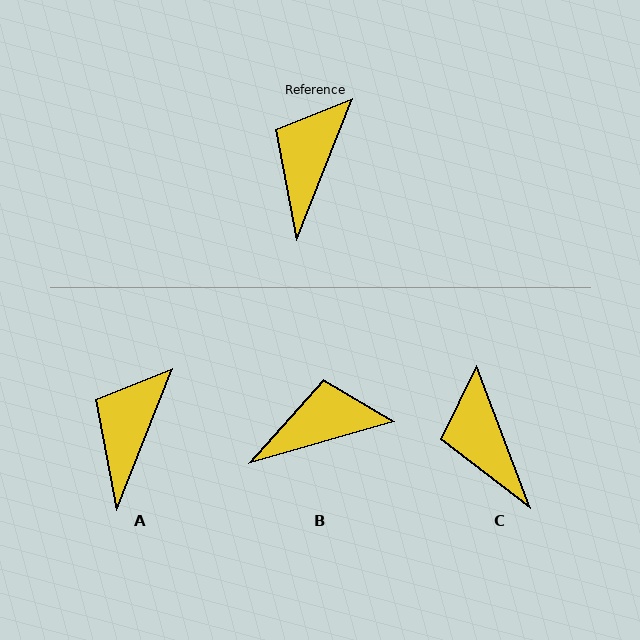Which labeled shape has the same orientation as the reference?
A.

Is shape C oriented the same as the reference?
No, it is off by about 42 degrees.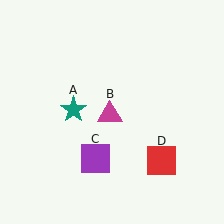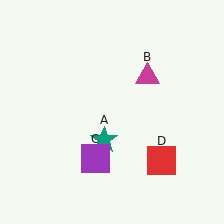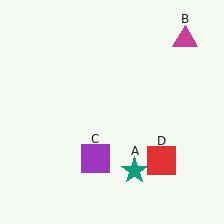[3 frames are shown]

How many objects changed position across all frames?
2 objects changed position: teal star (object A), magenta triangle (object B).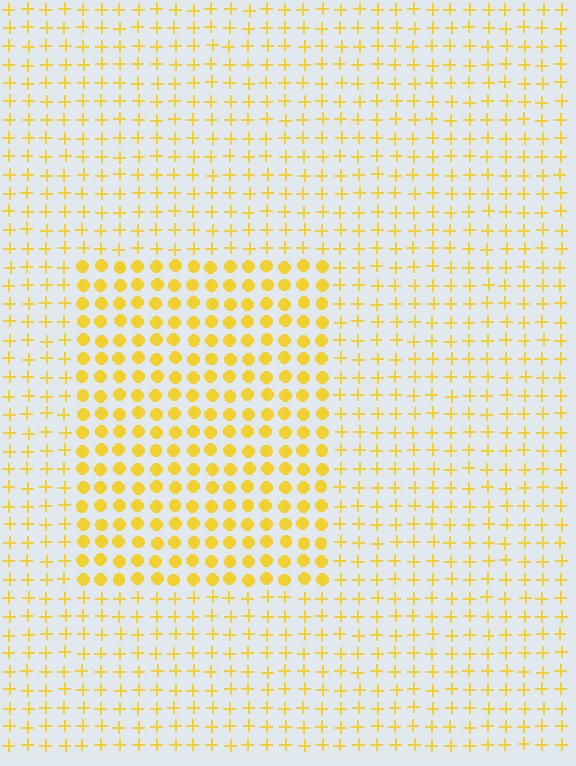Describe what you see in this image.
The image is filled with small yellow elements arranged in a uniform grid. A rectangle-shaped region contains circles, while the surrounding area contains plus signs. The boundary is defined purely by the change in element shape.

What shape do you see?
I see a rectangle.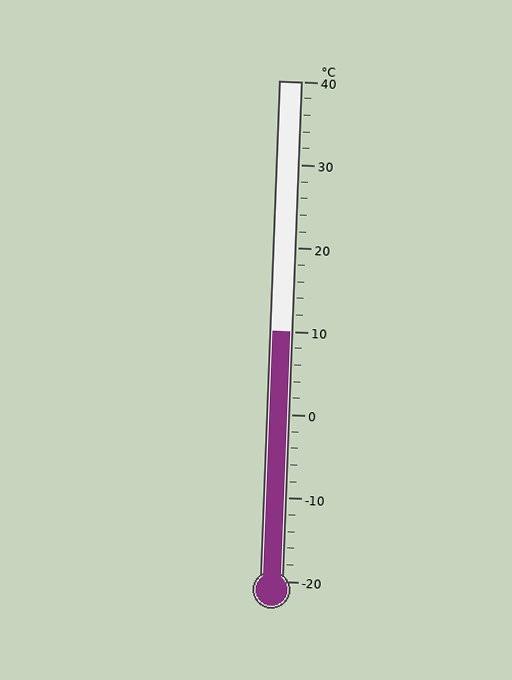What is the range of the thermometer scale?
The thermometer scale ranges from -20°C to 40°C.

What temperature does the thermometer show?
The thermometer shows approximately 10°C.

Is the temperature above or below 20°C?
The temperature is below 20°C.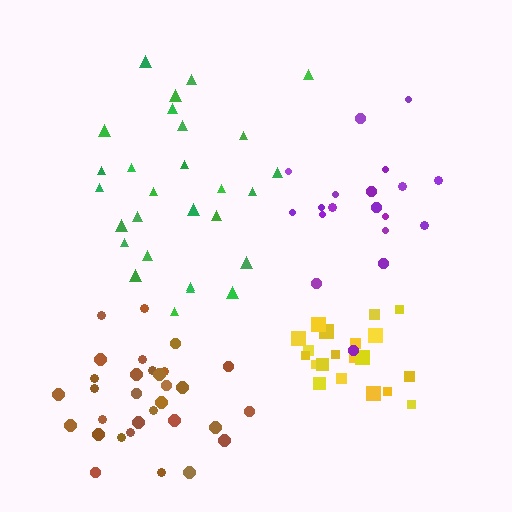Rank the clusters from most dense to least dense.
yellow, brown, green, purple.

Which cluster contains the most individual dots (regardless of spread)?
Brown (31).